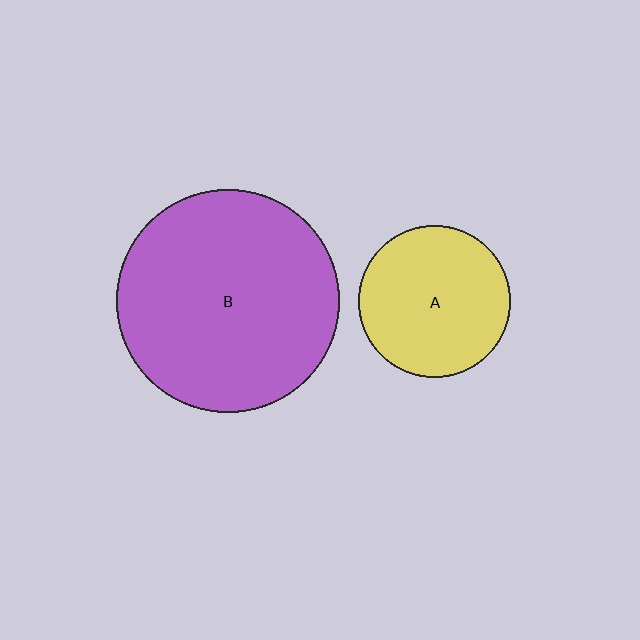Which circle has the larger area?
Circle B (purple).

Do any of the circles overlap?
No, none of the circles overlap.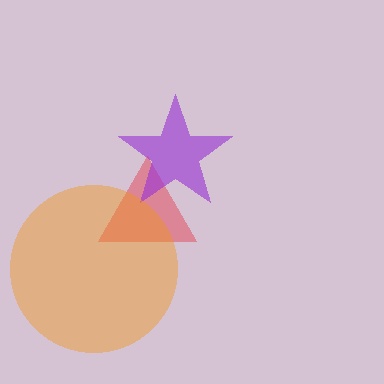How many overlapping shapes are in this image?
There are 3 overlapping shapes in the image.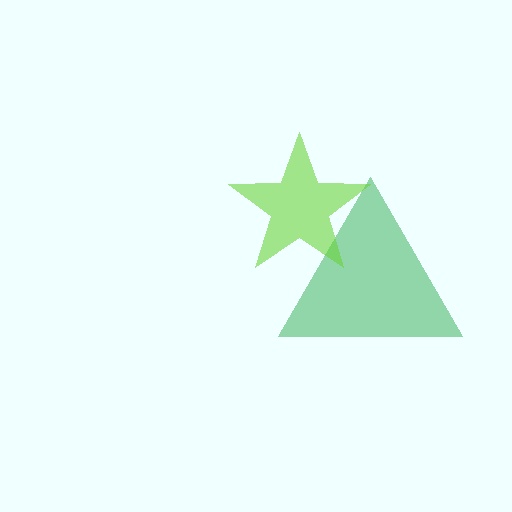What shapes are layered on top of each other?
The layered shapes are: a green triangle, a lime star.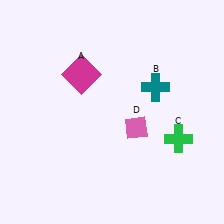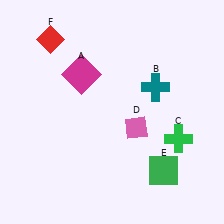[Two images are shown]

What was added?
A green square (E), a red diamond (F) were added in Image 2.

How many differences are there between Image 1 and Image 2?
There are 2 differences between the two images.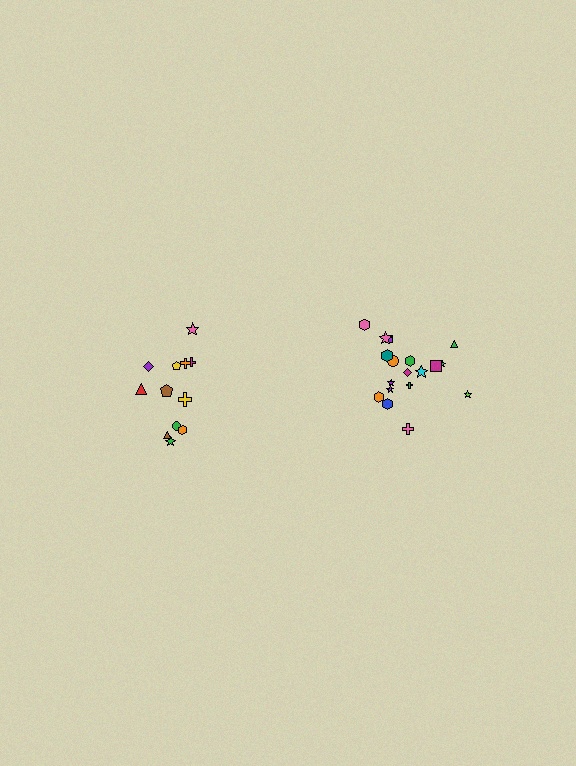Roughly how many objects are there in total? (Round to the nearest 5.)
Roughly 30 objects in total.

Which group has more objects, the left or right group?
The right group.